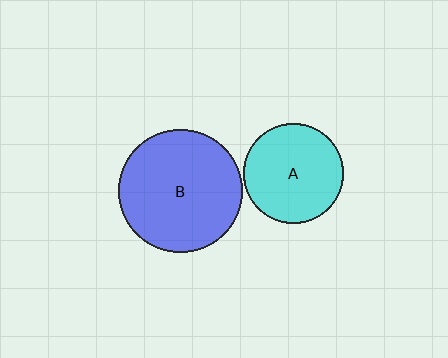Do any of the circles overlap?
No, none of the circles overlap.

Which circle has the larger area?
Circle B (blue).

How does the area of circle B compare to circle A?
Approximately 1.5 times.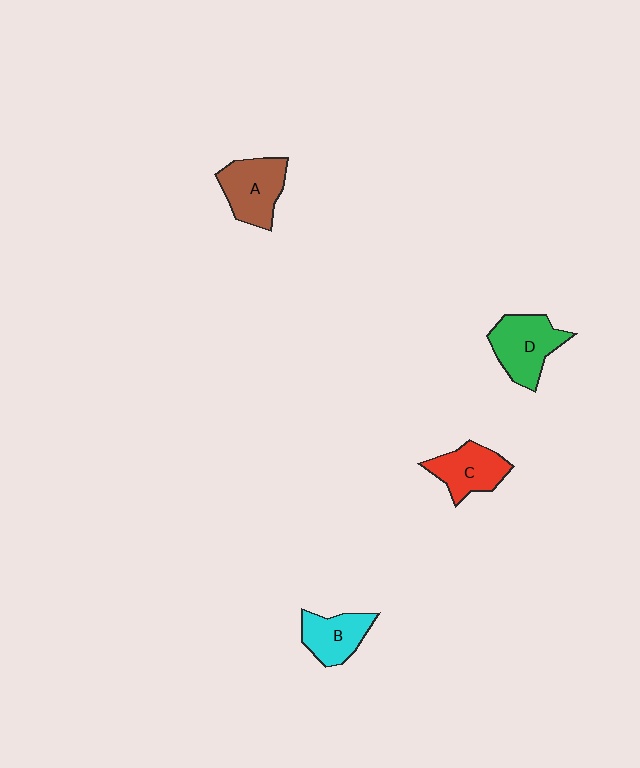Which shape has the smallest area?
Shape B (cyan).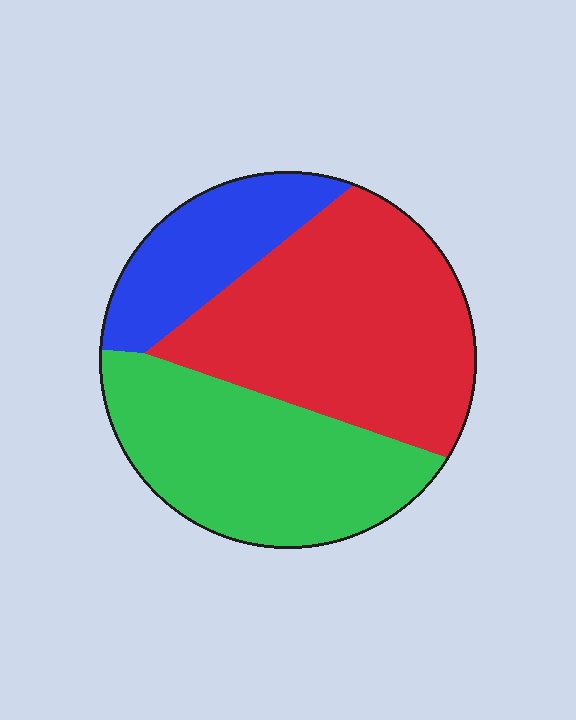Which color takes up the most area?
Red, at roughly 45%.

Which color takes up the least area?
Blue, at roughly 20%.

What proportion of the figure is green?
Green covers around 35% of the figure.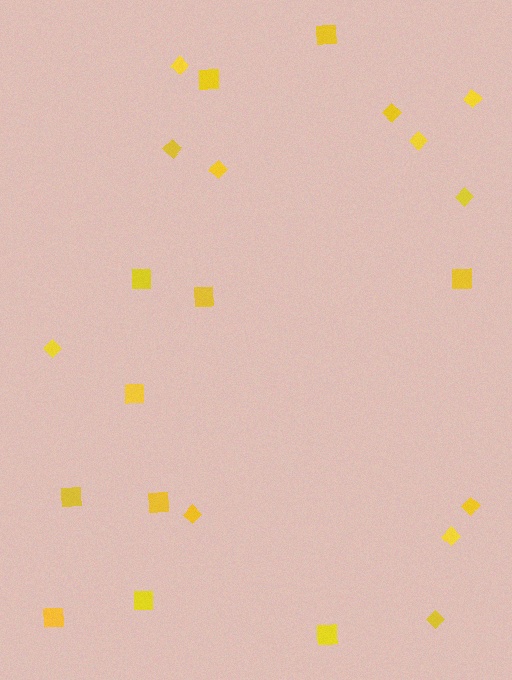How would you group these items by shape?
There are 2 groups: one group of squares (11) and one group of diamonds (12).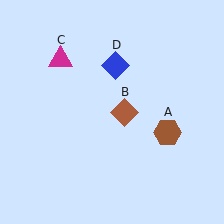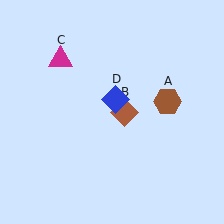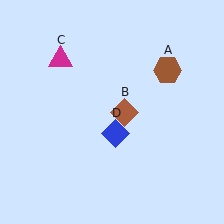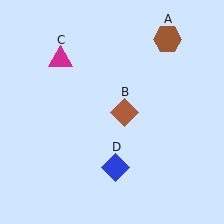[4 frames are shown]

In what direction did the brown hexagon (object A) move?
The brown hexagon (object A) moved up.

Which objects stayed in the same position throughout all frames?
Brown diamond (object B) and magenta triangle (object C) remained stationary.